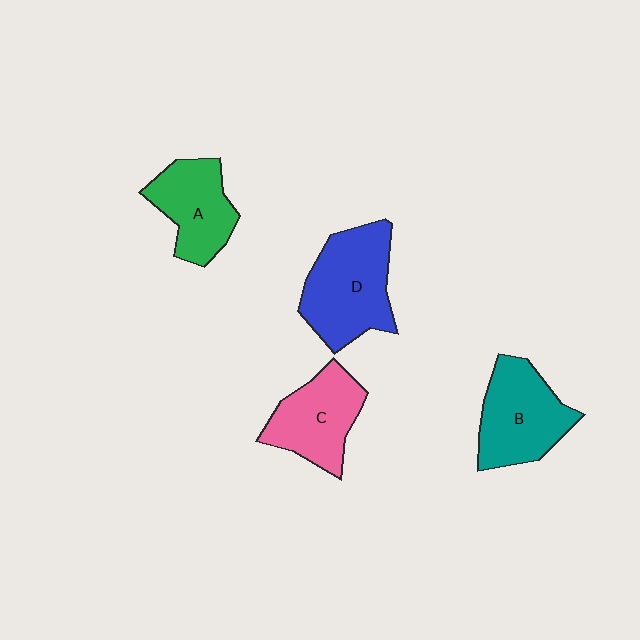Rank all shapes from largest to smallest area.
From largest to smallest: D (blue), B (teal), C (pink), A (green).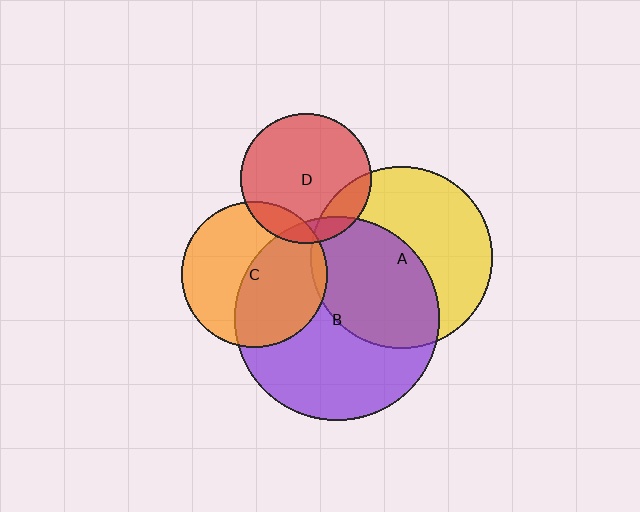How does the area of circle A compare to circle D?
Approximately 1.9 times.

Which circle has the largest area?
Circle B (purple).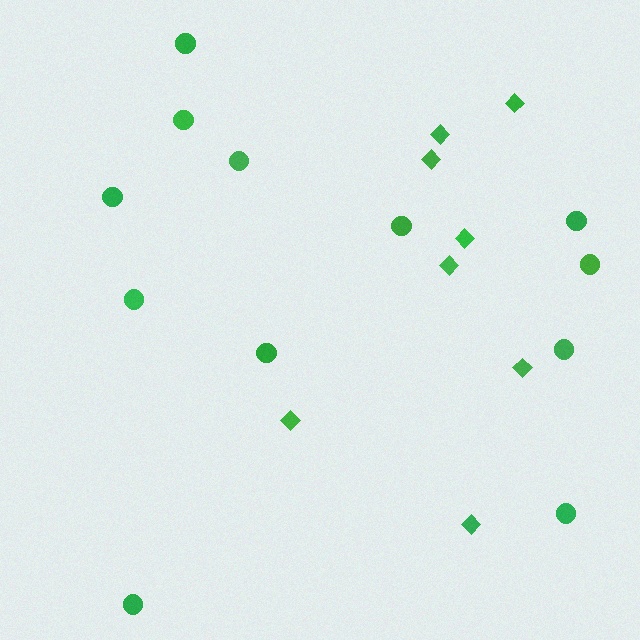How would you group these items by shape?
There are 2 groups: one group of circles (12) and one group of diamonds (8).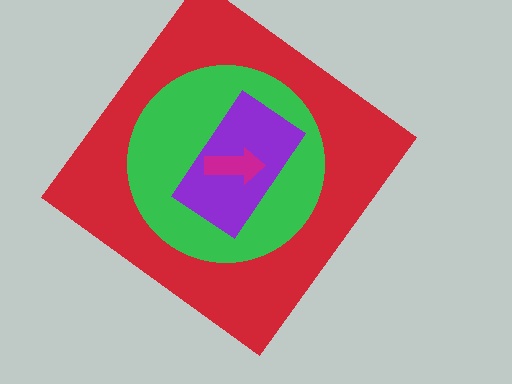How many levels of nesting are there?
4.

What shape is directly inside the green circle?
The purple rectangle.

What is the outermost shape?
The red diamond.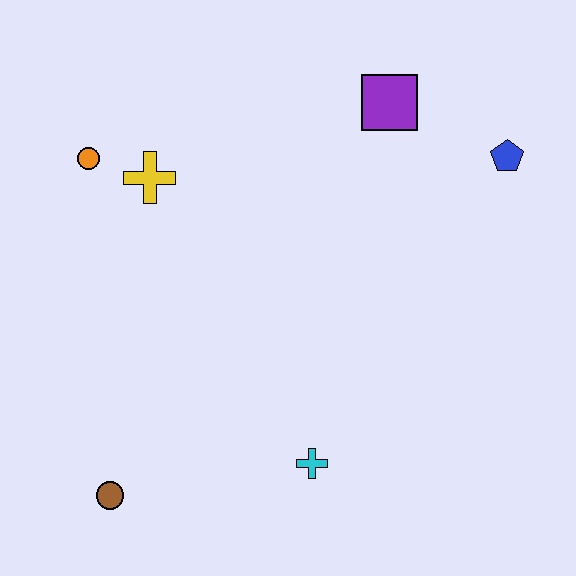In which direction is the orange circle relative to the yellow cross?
The orange circle is to the left of the yellow cross.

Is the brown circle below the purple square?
Yes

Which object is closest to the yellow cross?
The orange circle is closest to the yellow cross.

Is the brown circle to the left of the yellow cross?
Yes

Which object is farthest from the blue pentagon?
The brown circle is farthest from the blue pentagon.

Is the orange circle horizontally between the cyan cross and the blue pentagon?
No